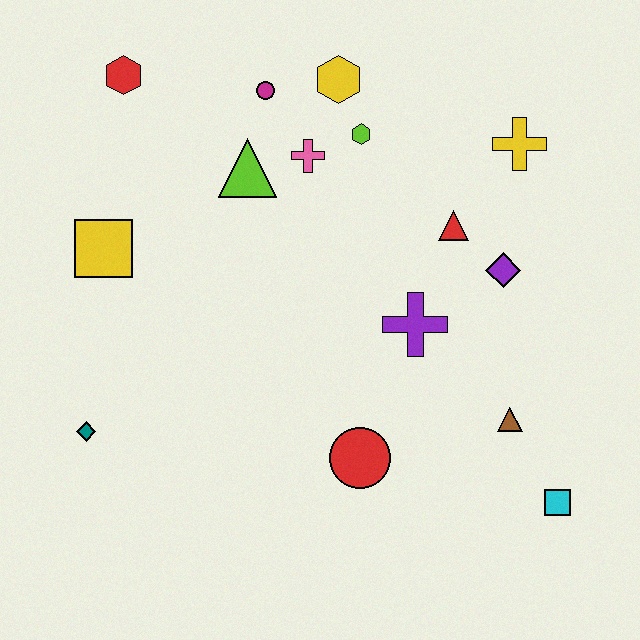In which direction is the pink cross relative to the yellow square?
The pink cross is to the right of the yellow square.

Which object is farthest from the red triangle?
The teal diamond is farthest from the red triangle.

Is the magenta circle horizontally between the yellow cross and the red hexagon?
Yes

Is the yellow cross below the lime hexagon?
Yes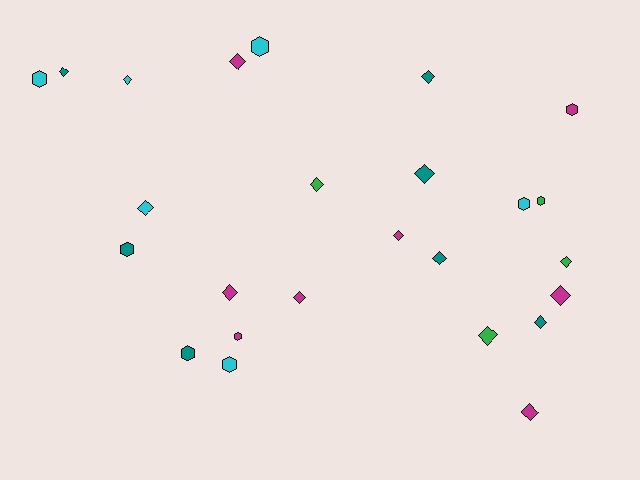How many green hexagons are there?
There is 1 green hexagon.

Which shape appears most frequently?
Diamond, with 16 objects.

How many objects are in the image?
There are 25 objects.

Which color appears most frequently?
Magenta, with 8 objects.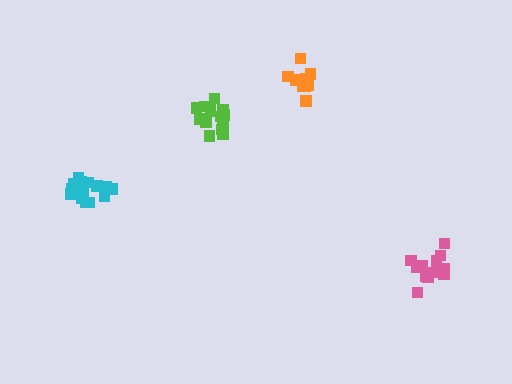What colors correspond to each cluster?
The clusters are colored: cyan, lime, pink, orange.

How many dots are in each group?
Group 1: 15 dots, Group 2: 14 dots, Group 3: 13 dots, Group 4: 9 dots (51 total).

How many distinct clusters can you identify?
There are 4 distinct clusters.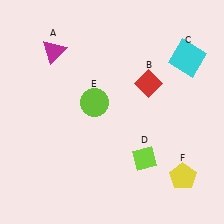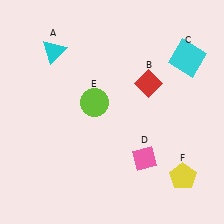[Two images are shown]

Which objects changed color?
A changed from magenta to cyan. D changed from lime to pink.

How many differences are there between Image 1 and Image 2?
There are 2 differences between the two images.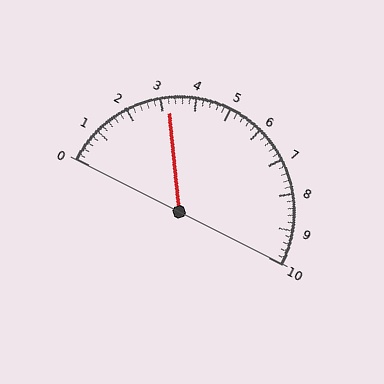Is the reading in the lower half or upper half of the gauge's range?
The reading is in the lower half of the range (0 to 10).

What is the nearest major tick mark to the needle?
The nearest major tick mark is 3.